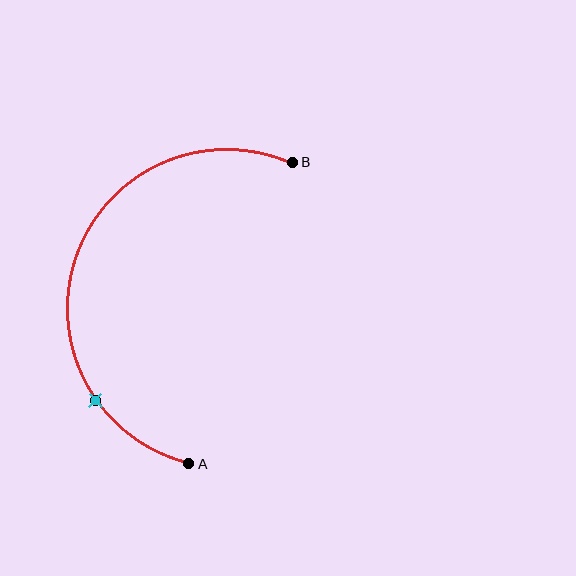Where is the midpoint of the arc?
The arc midpoint is the point on the curve farthest from the straight line joining A and B. It sits to the left of that line.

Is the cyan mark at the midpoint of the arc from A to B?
No. The cyan mark lies on the arc but is closer to endpoint A. The arc midpoint would be at the point on the curve equidistant along the arc from both A and B.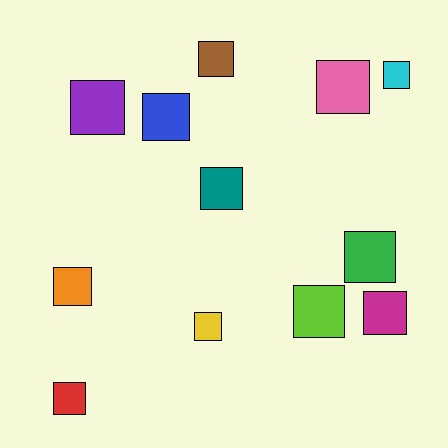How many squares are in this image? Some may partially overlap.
There are 12 squares.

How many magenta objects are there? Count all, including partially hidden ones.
There is 1 magenta object.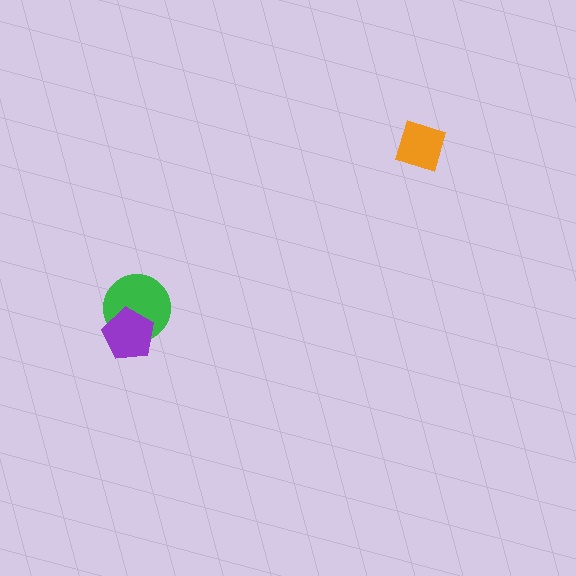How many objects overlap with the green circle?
1 object overlaps with the green circle.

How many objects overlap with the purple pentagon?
1 object overlaps with the purple pentagon.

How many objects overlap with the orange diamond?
0 objects overlap with the orange diamond.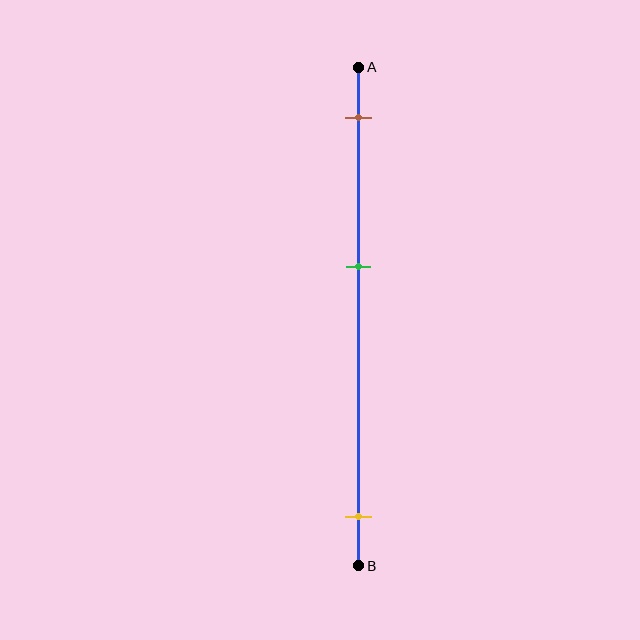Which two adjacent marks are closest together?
The brown and green marks are the closest adjacent pair.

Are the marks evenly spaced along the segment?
No, the marks are not evenly spaced.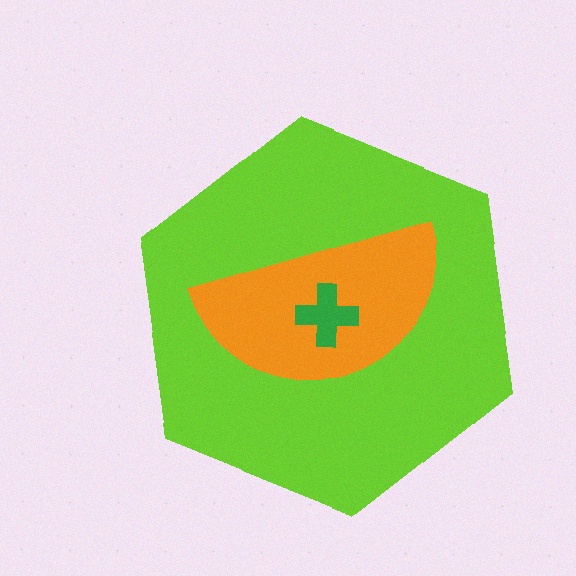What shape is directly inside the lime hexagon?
The orange semicircle.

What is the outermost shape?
The lime hexagon.